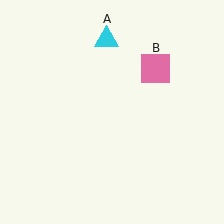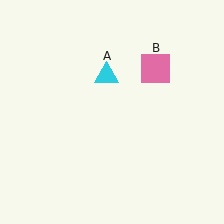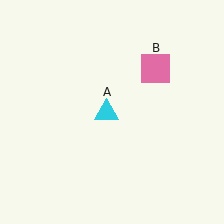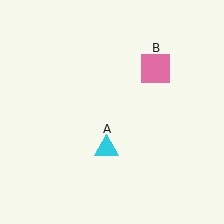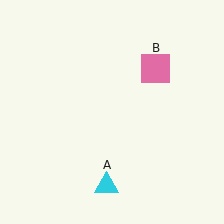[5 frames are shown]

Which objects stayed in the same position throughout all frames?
Pink square (object B) remained stationary.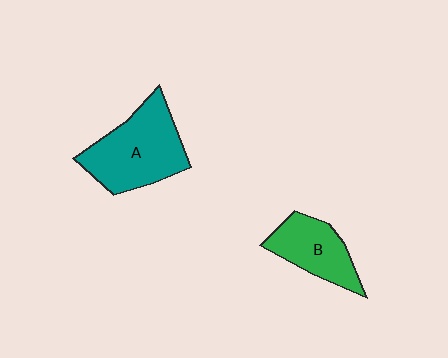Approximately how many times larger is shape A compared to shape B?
Approximately 1.5 times.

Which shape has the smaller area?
Shape B (green).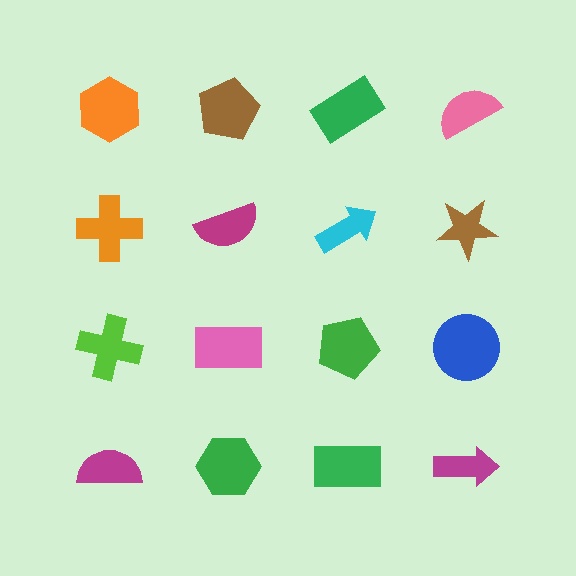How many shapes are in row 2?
4 shapes.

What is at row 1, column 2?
A brown pentagon.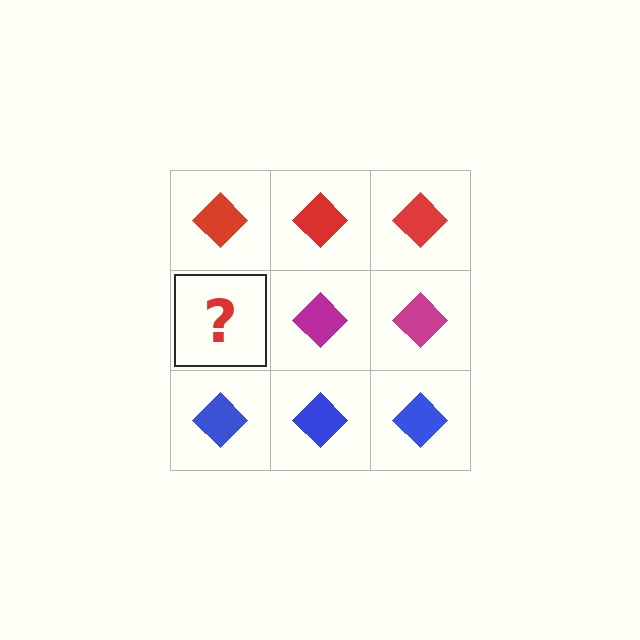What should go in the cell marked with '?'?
The missing cell should contain a magenta diamond.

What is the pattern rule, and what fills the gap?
The rule is that each row has a consistent color. The gap should be filled with a magenta diamond.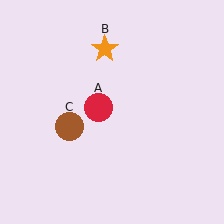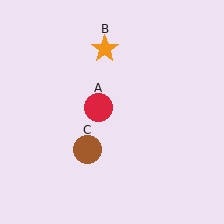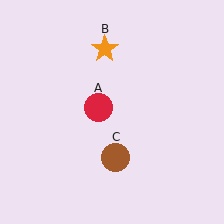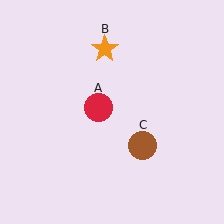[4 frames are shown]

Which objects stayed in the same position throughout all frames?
Red circle (object A) and orange star (object B) remained stationary.